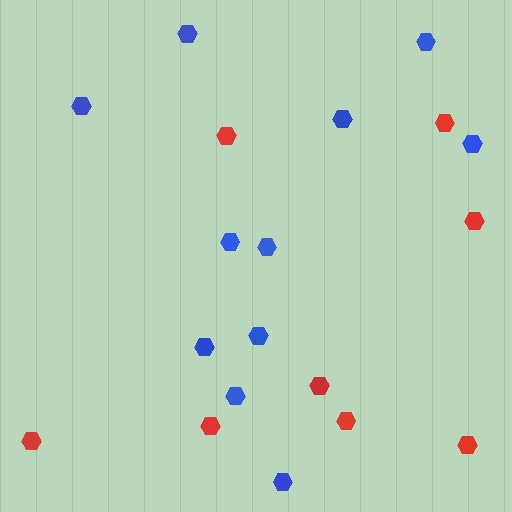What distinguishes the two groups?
There are 2 groups: one group of blue hexagons (11) and one group of red hexagons (8).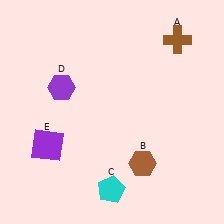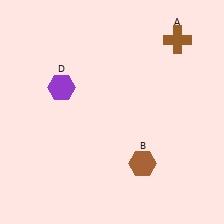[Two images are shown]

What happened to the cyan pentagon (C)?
The cyan pentagon (C) was removed in Image 2. It was in the bottom-left area of Image 1.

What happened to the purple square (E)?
The purple square (E) was removed in Image 2. It was in the bottom-left area of Image 1.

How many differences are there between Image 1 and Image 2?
There are 2 differences between the two images.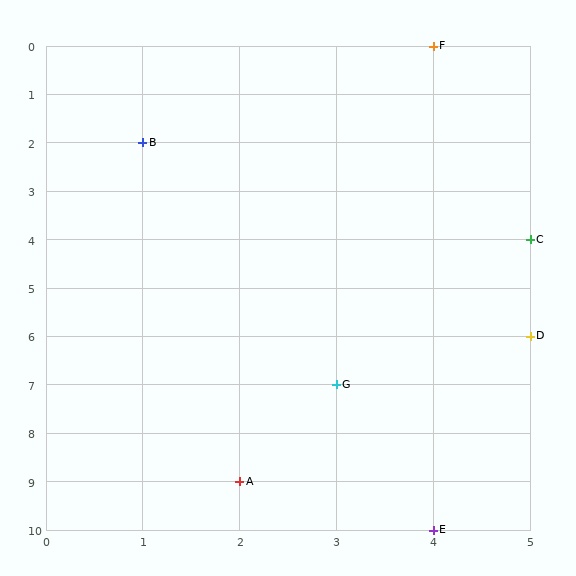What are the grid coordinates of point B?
Point B is at grid coordinates (1, 2).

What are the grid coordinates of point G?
Point G is at grid coordinates (3, 7).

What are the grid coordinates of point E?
Point E is at grid coordinates (4, 10).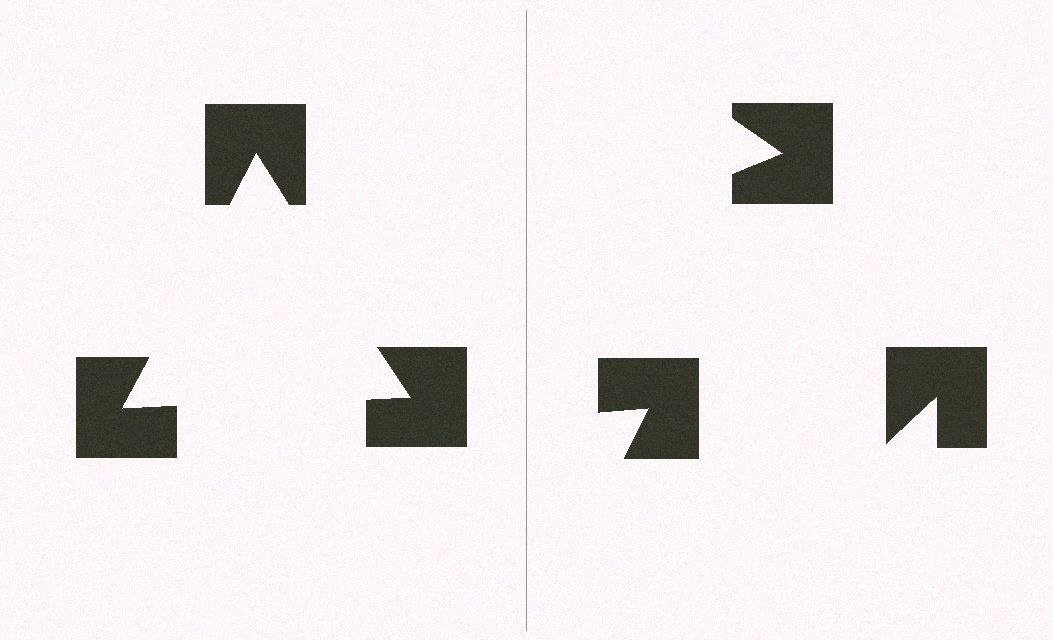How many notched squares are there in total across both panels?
6 — 3 on each side.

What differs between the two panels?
The notched squares are positioned identically on both sides; only the wedge orientations differ. On the left they align to a triangle; on the right they are misaligned.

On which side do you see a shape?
An illusory triangle appears on the left side. On the right side the wedge cuts are rotated, so no coherent shape forms.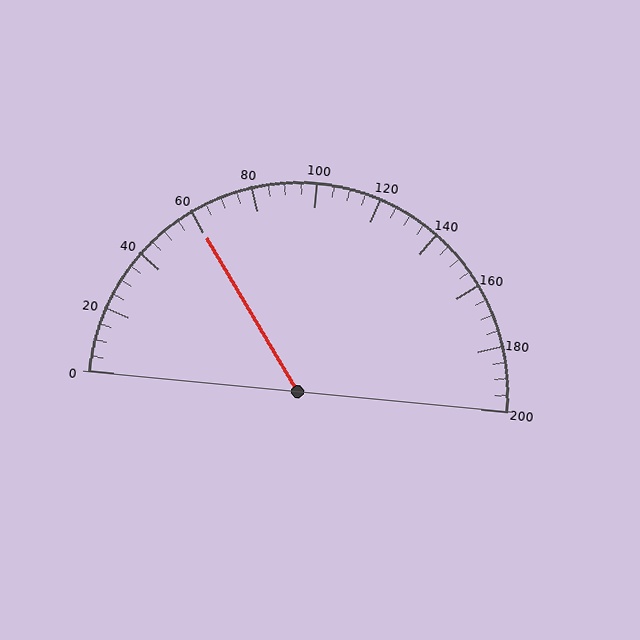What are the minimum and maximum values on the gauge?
The gauge ranges from 0 to 200.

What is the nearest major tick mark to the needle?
The nearest major tick mark is 60.